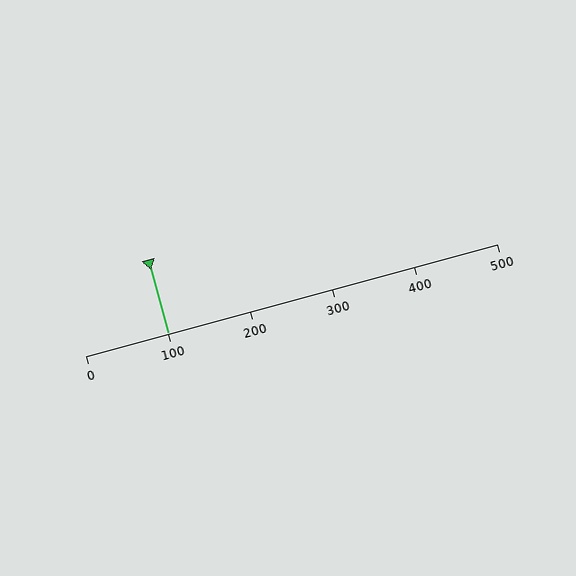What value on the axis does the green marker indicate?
The marker indicates approximately 100.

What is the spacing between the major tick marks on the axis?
The major ticks are spaced 100 apart.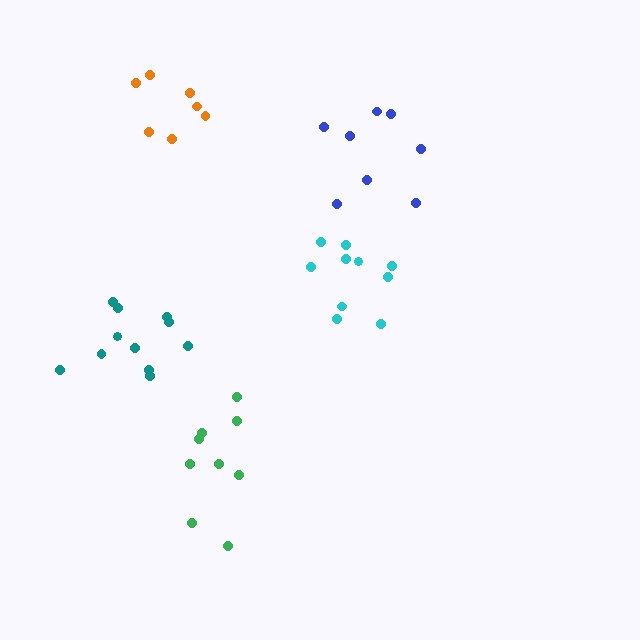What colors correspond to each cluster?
The clusters are colored: green, blue, teal, cyan, orange.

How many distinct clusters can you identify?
There are 5 distinct clusters.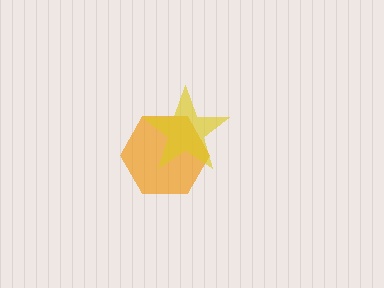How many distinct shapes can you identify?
There are 2 distinct shapes: an orange hexagon, a yellow star.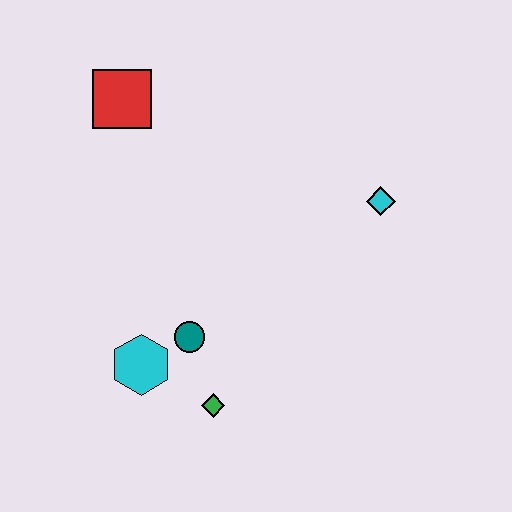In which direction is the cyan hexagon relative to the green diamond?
The cyan hexagon is to the left of the green diamond.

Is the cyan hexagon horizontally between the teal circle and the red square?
Yes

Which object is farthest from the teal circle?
The red square is farthest from the teal circle.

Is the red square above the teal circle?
Yes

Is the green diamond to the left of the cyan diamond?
Yes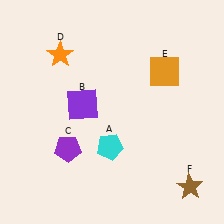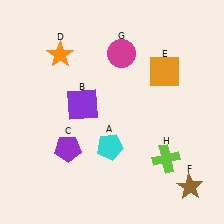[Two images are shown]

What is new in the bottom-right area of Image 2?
A lime cross (H) was added in the bottom-right area of Image 2.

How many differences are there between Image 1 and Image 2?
There are 2 differences between the two images.